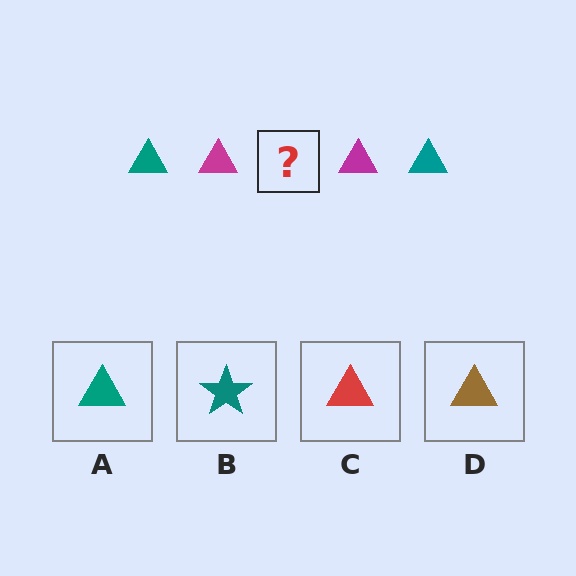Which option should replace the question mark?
Option A.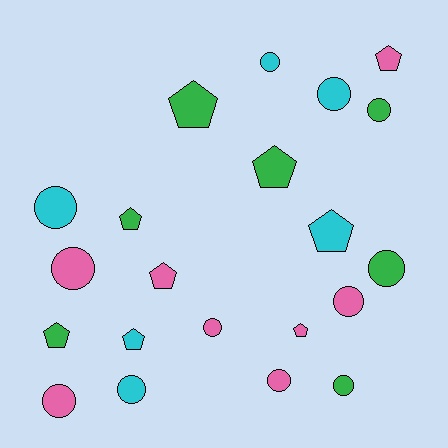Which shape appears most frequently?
Circle, with 12 objects.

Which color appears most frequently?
Pink, with 8 objects.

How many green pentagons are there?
There are 4 green pentagons.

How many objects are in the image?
There are 21 objects.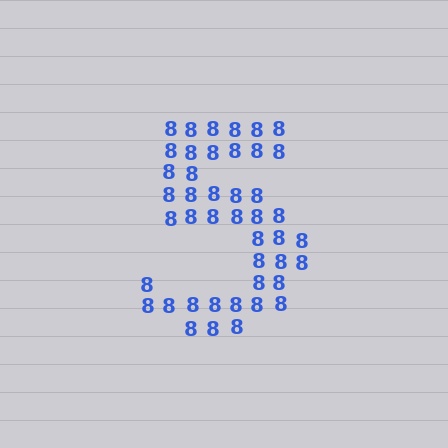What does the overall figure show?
The overall figure shows the digit 5.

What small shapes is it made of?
It is made of small digit 8's.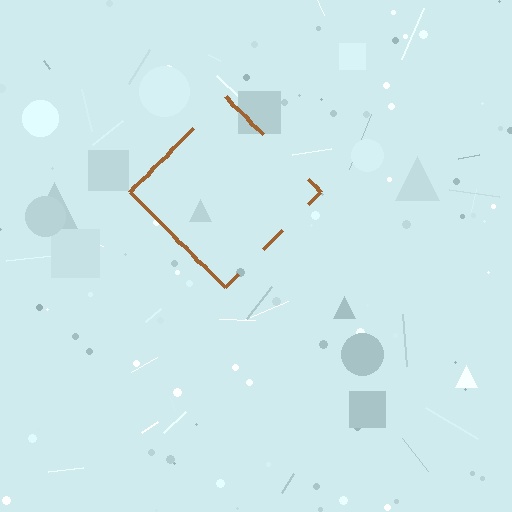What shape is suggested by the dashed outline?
The dashed outline suggests a diamond.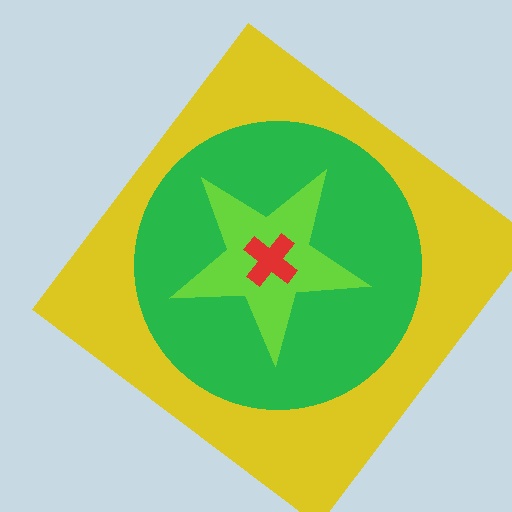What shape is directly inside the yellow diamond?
The green circle.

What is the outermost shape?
The yellow diamond.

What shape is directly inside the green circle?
The lime star.